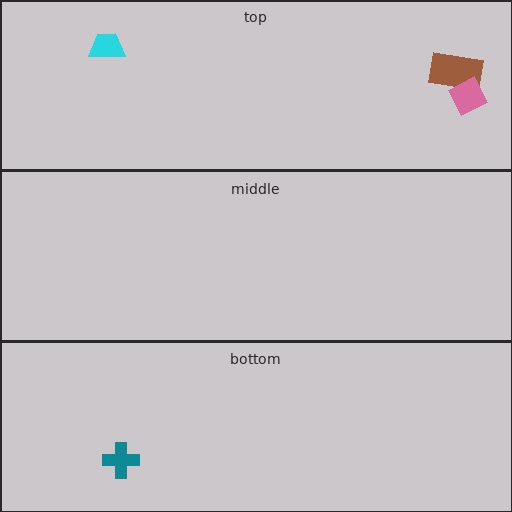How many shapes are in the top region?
3.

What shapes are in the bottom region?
The teal cross.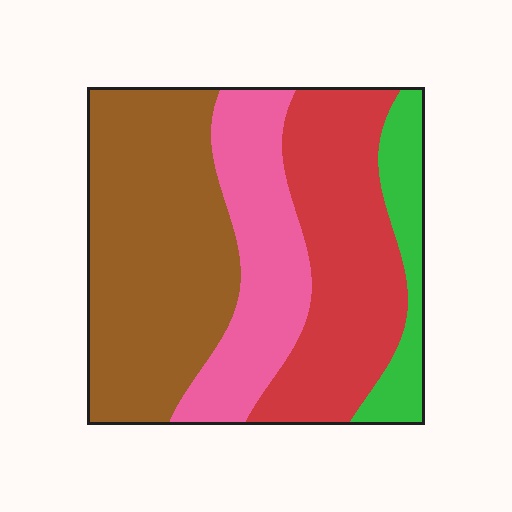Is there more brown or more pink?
Brown.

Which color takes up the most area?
Brown, at roughly 40%.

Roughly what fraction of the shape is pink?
Pink takes up about one fifth (1/5) of the shape.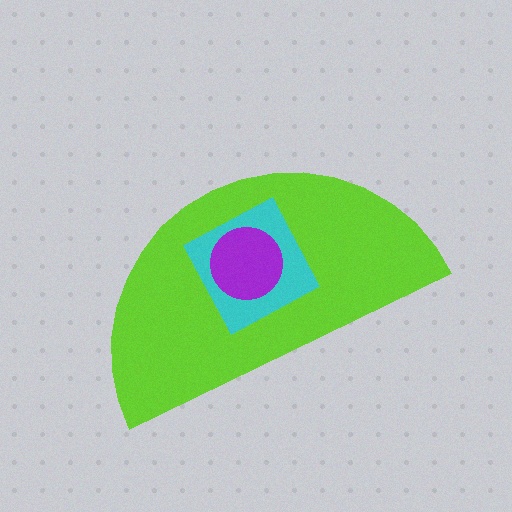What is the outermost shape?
The lime semicircle.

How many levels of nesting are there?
3.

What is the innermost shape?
The purple circle.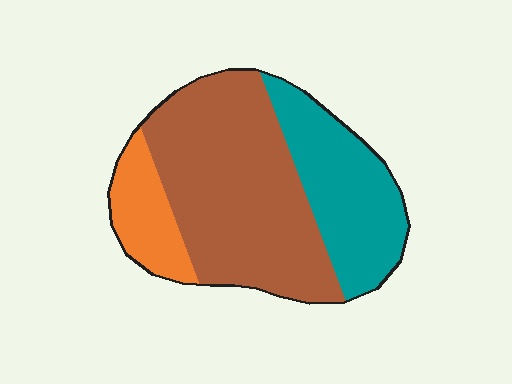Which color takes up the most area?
Brown, at roughly 55%.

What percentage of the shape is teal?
Teal covers 30% of the shape.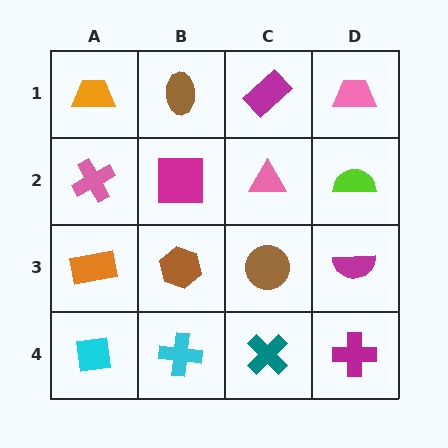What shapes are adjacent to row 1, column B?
A magenta square (row 2, column B), an orange trapezoid (row 1, column A), a magenta rectangle (row 1, column C).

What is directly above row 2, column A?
An orange trapezoid.